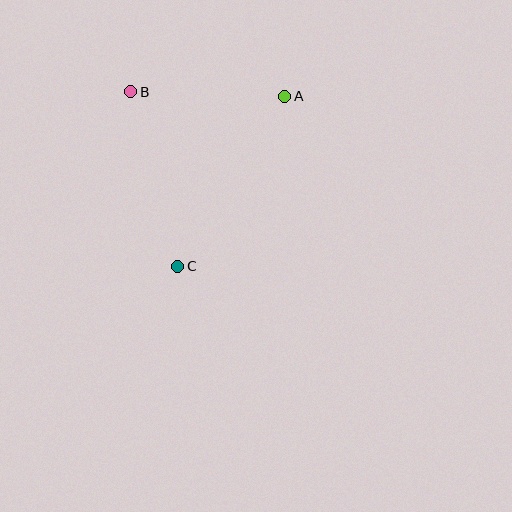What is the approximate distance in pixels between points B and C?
The distance between B and C is approximately 181 pixels.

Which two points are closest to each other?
Points A and B are closest to each other.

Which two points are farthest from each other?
Points A and C are farthest from each other.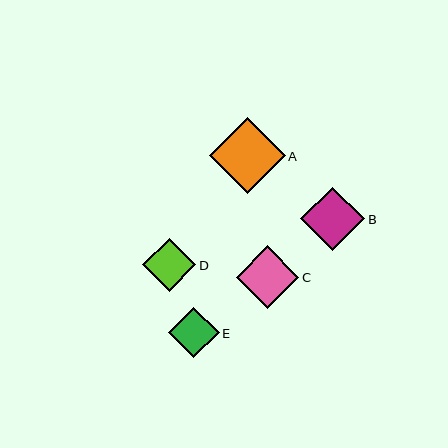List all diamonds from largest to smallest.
From largest to smallest: A, B, C, D, E.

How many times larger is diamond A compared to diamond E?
Diamond A is approximately 1.5 times the size of diamond E.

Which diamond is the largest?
Diamond A is the largest with a size of approximately 76 pixels.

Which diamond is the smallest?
Diamond E is the smallest with a size of approximately 51 pixels.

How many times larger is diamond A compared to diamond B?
Diamond A is approximately 1.2 times the size of diamond B.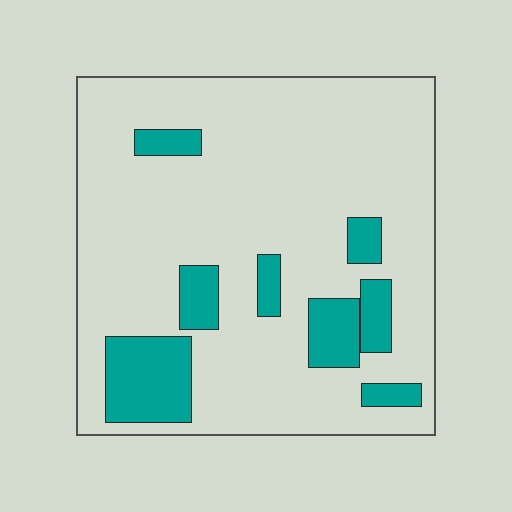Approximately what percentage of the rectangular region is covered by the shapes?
Approximately 15%.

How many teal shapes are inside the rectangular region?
8.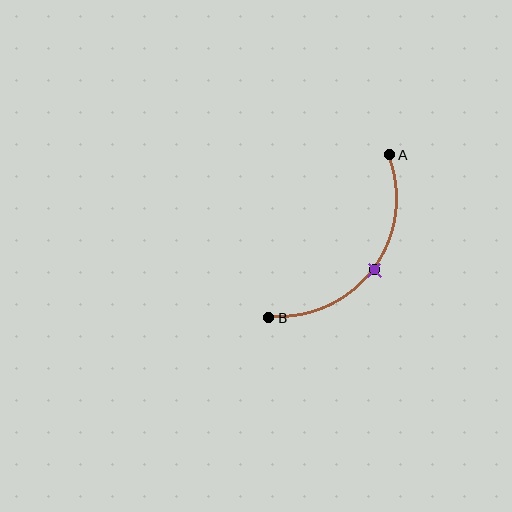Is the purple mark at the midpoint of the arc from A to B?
Yes. The purple mark lies on the arc at equal arc-length from both A and B — it is the arc midpoint.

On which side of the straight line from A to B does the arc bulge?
The arc bulges below and to the right of the straight line connecting A and B.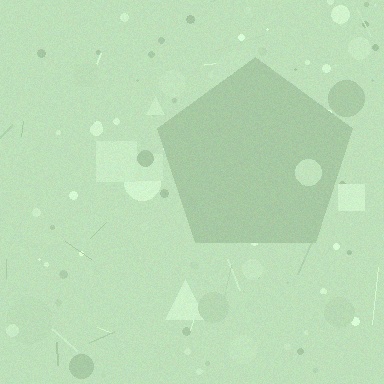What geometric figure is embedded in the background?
A pentagon is embedded in the background.